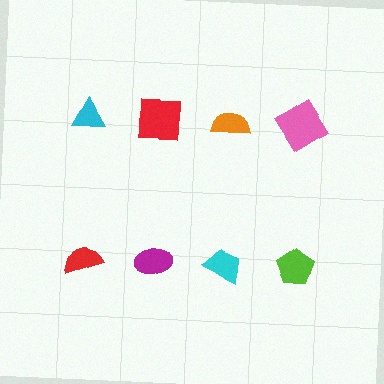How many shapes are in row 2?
4 shapes.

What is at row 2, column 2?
A magenta ellipse.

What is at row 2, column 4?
A lime pentagon.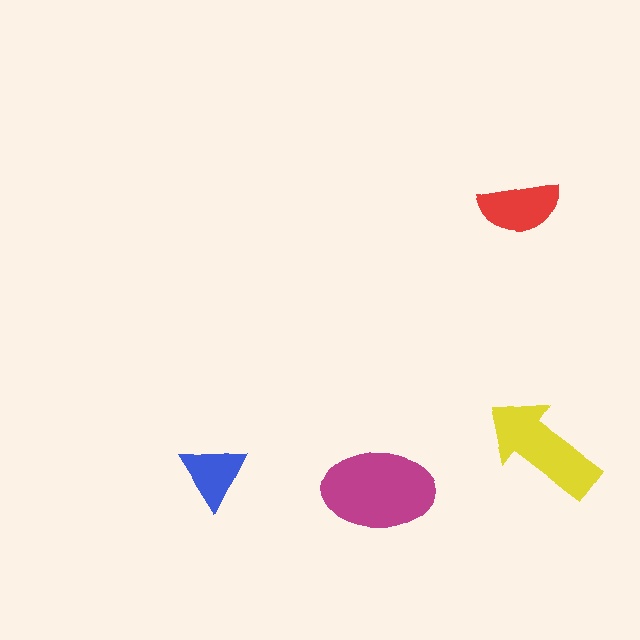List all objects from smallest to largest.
The blue triangle, the red semicircle, the yellow arrow, the magenta ellipse.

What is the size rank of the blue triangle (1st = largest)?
4th.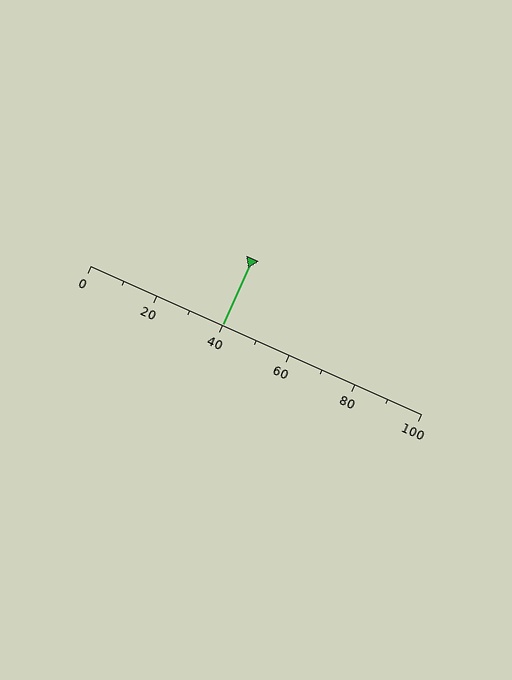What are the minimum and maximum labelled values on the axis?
The axis runs from 0 to 100.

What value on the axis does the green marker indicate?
The marker indicates approximately 40.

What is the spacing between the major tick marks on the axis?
The major ticks are spaced 20 apart.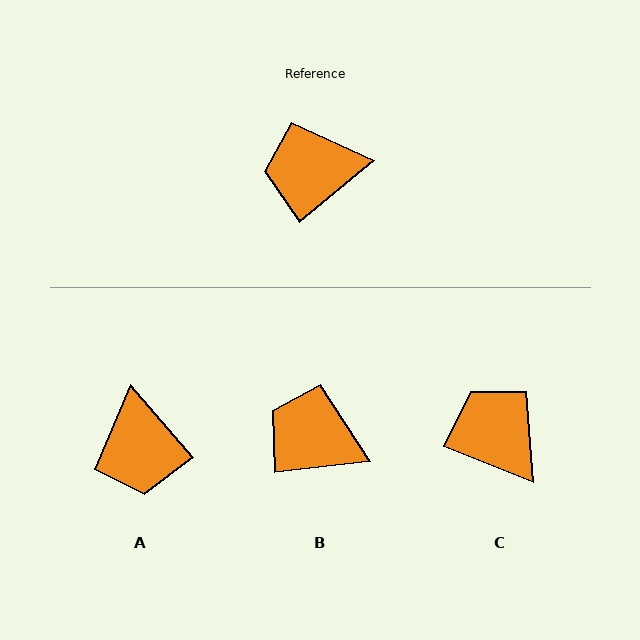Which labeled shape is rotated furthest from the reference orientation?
A, about 92 degrees away.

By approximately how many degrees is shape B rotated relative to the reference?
Approximately 33 degrees clockwise.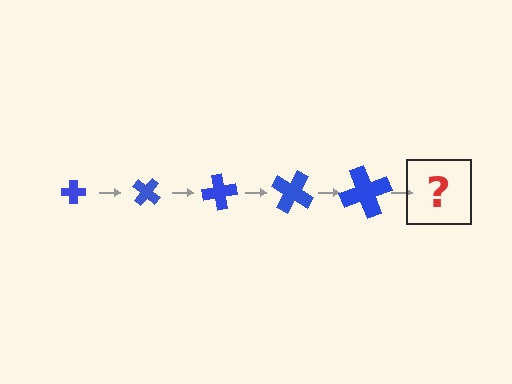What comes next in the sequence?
The next element should be a cross, larger than the previous one and rotated 200 degrees from the start.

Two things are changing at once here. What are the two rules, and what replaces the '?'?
The two rules are that the cross grows larger each step and it rotates 40 degrees each step. The '?' should be a cross, larger than the previous one and rotated 200 degrees from the start.